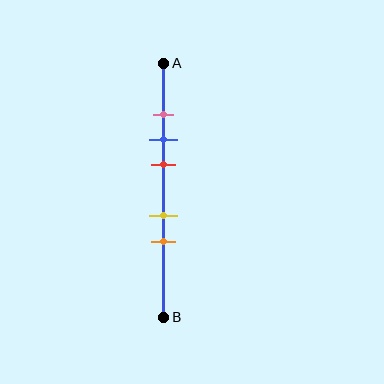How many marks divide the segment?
There are 5 marks dividing the segment.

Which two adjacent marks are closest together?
The pink and blue marks are the closest adjacent pair.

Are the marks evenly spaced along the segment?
No, the marks are not evenly spaced.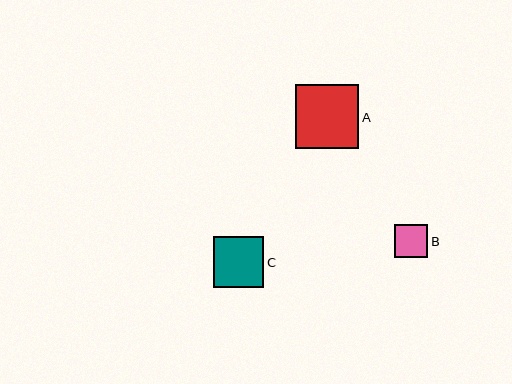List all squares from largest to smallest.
From largest to smallest: A, C, B.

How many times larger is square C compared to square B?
Square C is approximately 1.5 times the size of square B.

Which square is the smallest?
Square B is the smallest with a size of approximately 34 pixels.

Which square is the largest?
Square A is the largest with a size of approximately 64 pixels.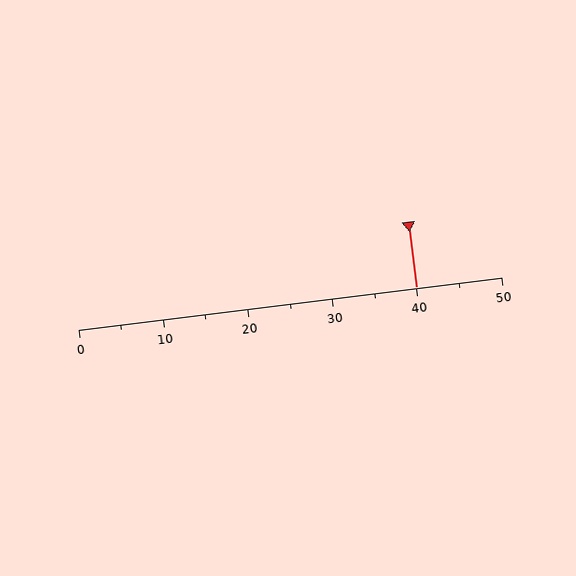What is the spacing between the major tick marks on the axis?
The major ticks are spaced 10 apart.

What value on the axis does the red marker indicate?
The marker indicates approximately 40.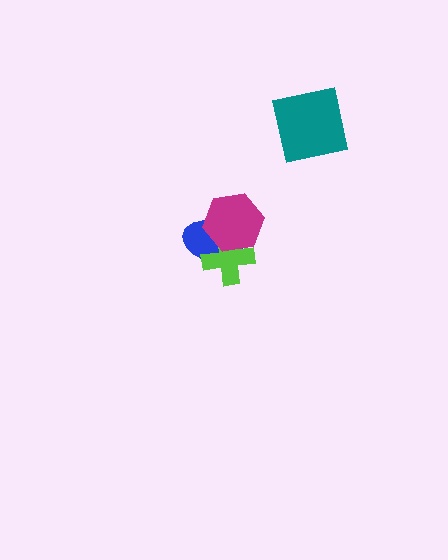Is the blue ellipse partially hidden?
Yes, it is partially covered by another shape.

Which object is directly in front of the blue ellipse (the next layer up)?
The lime cross is directly in front of the blue ellipse.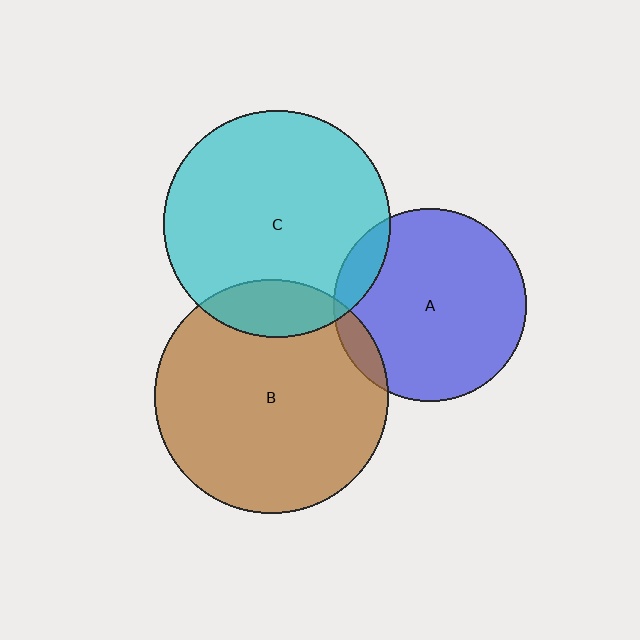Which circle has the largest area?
Circle B (brown).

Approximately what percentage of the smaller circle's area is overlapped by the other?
Approximately 10%.